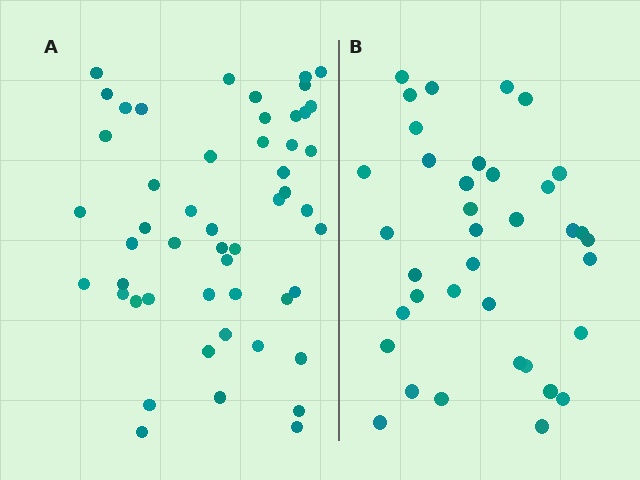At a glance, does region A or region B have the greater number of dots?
Region A (the left region) has more dots.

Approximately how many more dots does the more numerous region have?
Region A has approximately 15 more dots than region B.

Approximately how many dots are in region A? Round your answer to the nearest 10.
About 50 dots. (The exact count is 51, which rounds to 50.)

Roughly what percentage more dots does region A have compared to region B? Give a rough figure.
About 40% more.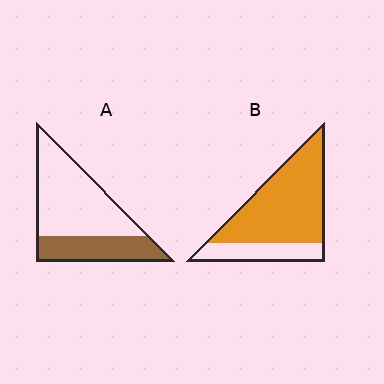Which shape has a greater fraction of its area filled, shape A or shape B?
Shape B.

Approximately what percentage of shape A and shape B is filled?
A is approximately 35% and B is approximately 75%.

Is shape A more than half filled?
No.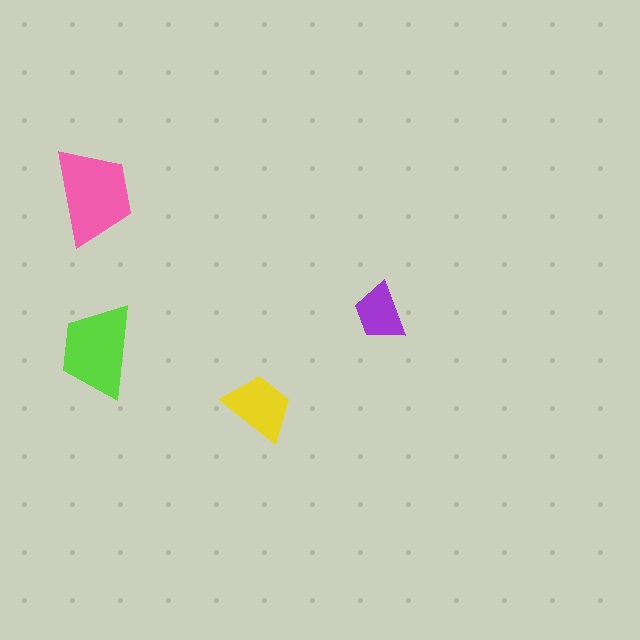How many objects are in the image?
There are 4 objects in the image.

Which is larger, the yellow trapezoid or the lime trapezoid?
The lime one.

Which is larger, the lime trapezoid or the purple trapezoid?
The lime one.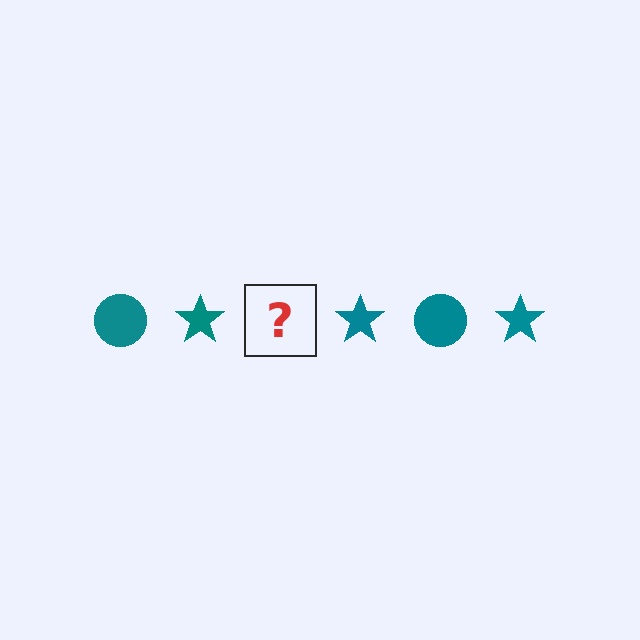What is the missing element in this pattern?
The missing element is a teal circle.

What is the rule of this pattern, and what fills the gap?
The rule is that the pattern cycles through circle, star shapes in teal. The gap should be filled with a teal circle.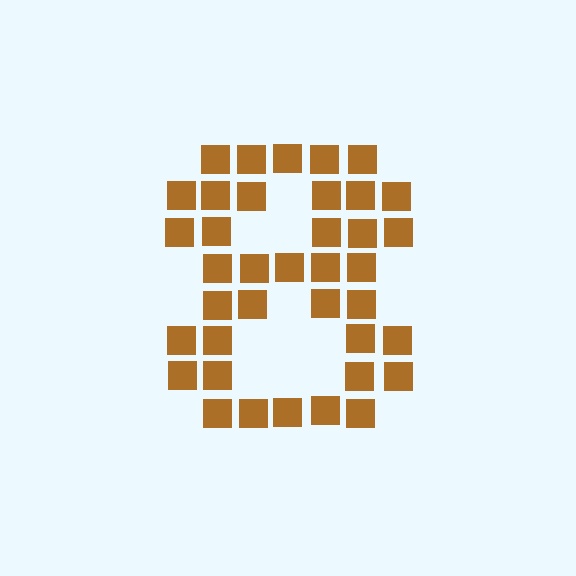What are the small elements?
The small elements are squares.